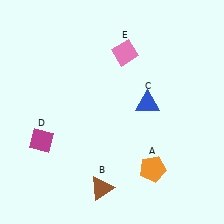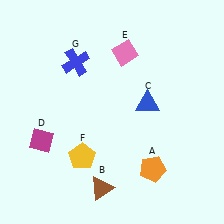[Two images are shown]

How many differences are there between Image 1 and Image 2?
There are 2 differences between the two images.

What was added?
A yellow pentagon (F), a blue cross (G) were added in Image 2.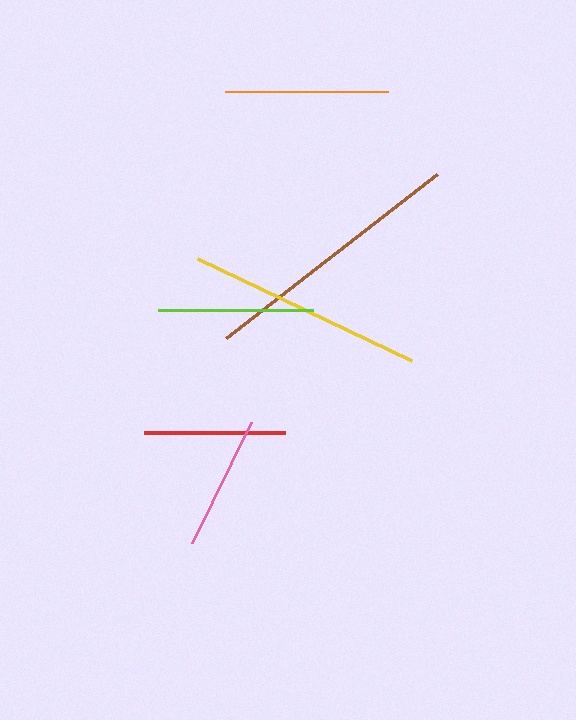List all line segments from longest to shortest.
From longest to shortest: brown, yellow, orange, lime, red, pink.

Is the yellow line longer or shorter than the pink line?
The yellow line is longer than the pink line.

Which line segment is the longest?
The brown line is the longest at approximately 266 pixels.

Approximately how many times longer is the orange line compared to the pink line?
The orange line is approximately 1.2 times the length of the pink line.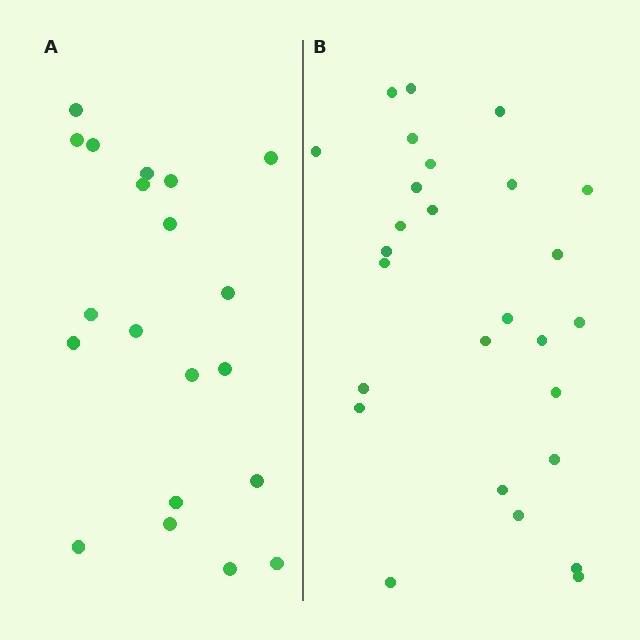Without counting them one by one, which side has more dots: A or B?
Region B (the right region) has more dots.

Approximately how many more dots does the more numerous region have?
Region B has roughly 8 or so more dots than region A.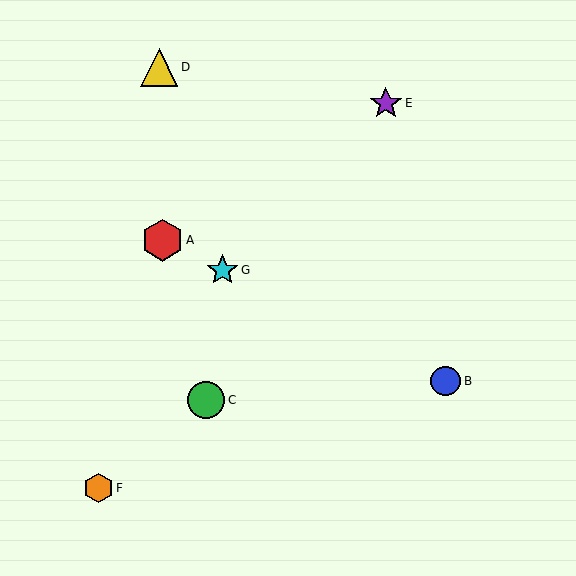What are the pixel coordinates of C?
Object C is at (206, 400).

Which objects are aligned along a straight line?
Objects A, B, G are aligned along a straight line.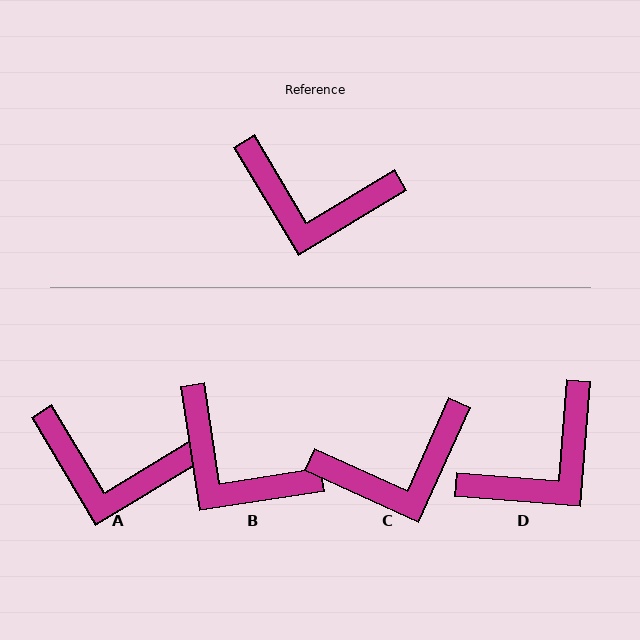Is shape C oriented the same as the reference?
No, it is off by about 35 degrees.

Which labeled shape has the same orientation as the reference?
A.